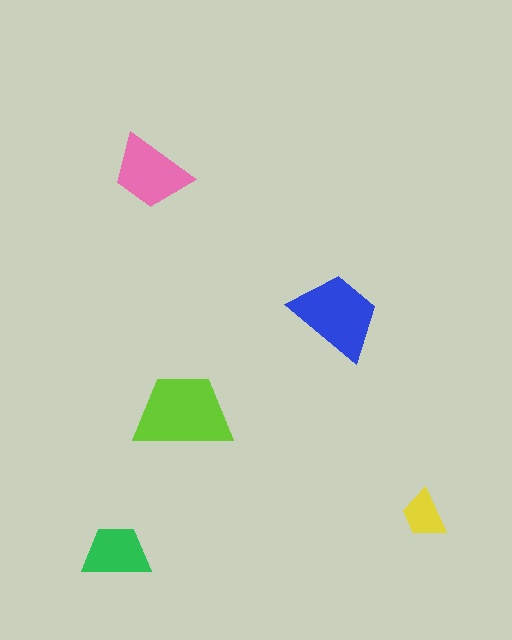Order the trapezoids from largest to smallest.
the lime one, the blue one, the pink one, the green one, the yellow one.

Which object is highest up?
The pink trapezoid is topmost.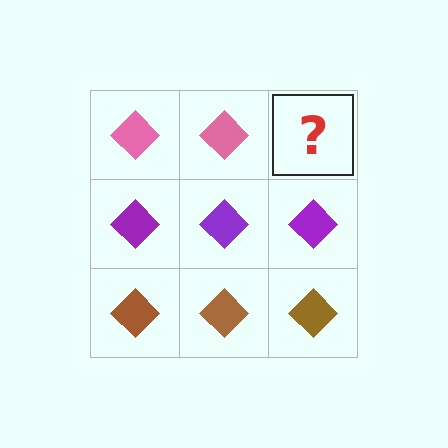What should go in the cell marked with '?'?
The missing cell should contain a pink diamond.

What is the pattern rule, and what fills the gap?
The rule is that each row has a consistent color. The gap should be filled with a pink diamond.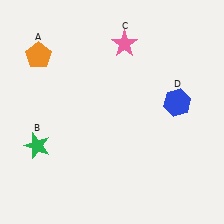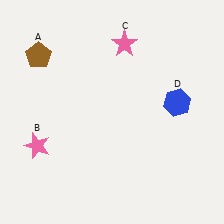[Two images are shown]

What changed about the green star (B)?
In Image 1, B is green. In Image 2, it changed to pink.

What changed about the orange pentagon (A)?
In Image 1, A is orange. In Image 2, it changed to brown.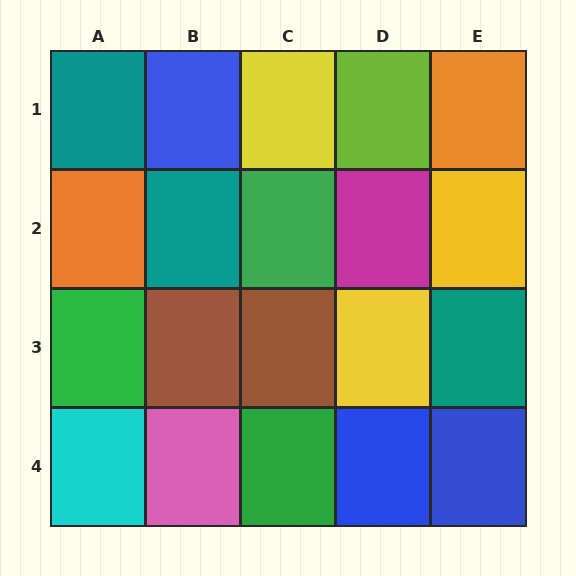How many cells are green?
3 cells are green.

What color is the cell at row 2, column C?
Green.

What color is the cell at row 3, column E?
Teal.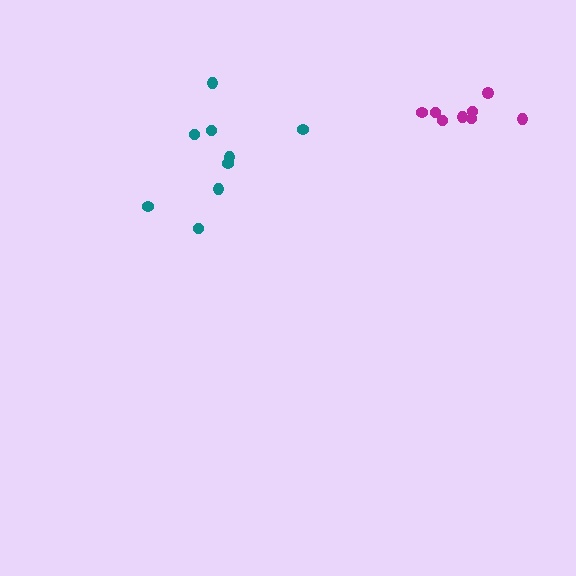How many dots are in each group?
Group 1: 8 dots, Group 2: 9 dots (17 total).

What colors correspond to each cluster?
The clusters are colored: magenta, teal.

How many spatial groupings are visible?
There are 2 spatial groupings.